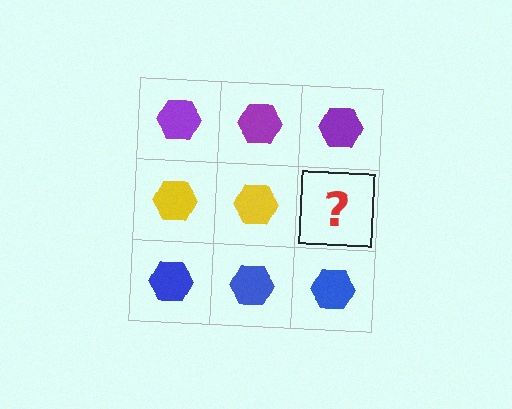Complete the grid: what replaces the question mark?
The question mark should be replaced with a yellow hexagon.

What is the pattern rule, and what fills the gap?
The rule is that each row has a consistent color. The gap should be filled with a yellow hexagon.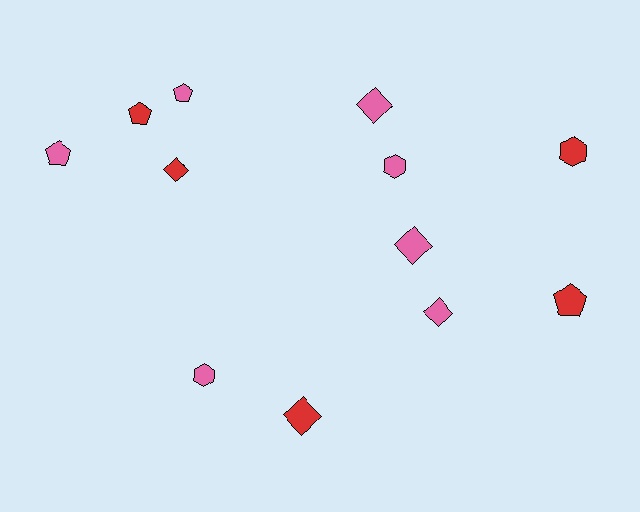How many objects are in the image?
There are 12 objects.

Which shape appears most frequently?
Diamond, with 5 objects.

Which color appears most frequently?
Pink, with 7 objects.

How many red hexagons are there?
There is 1 red hexagon.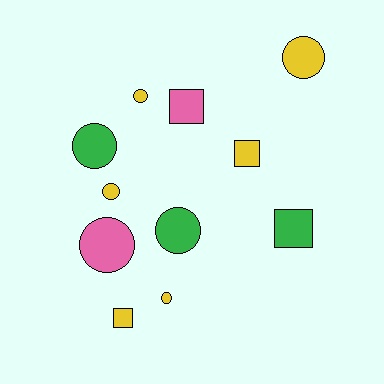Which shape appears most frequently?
Circle, with 7 objects.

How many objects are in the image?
There are 11 objects.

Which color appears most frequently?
Yellow, with 6 objects.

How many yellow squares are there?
There are 2 yellow squares.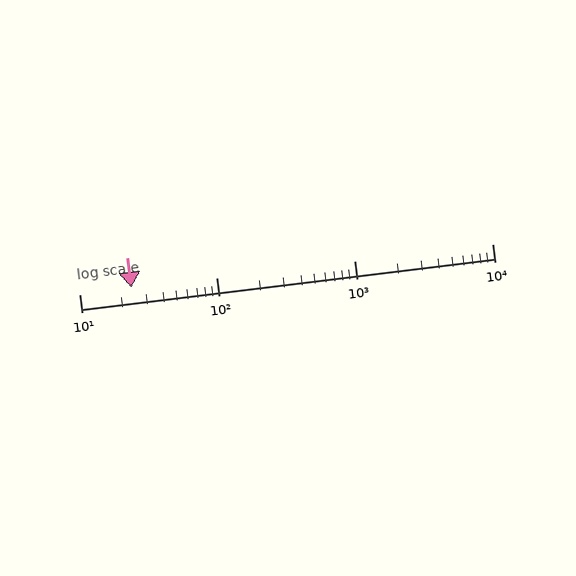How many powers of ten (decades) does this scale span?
The scale spans 3 decades, from 10 to 10000.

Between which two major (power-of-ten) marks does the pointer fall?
The pointer is between 10 and 100.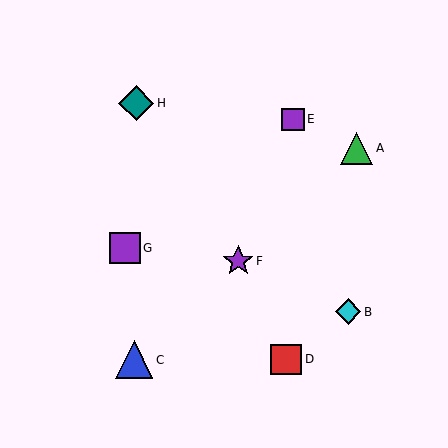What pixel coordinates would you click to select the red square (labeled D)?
Click at (286, 359) to select the red square D.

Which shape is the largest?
The blue triangle (labeled C) is the largest.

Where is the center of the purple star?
The center of the purple star is at (238, 261).